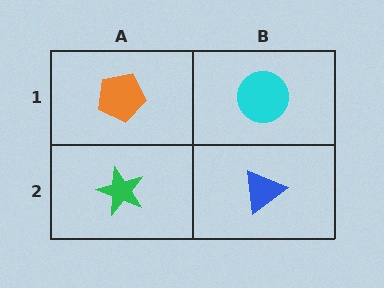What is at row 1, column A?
An orange pentagon.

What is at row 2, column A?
A green star.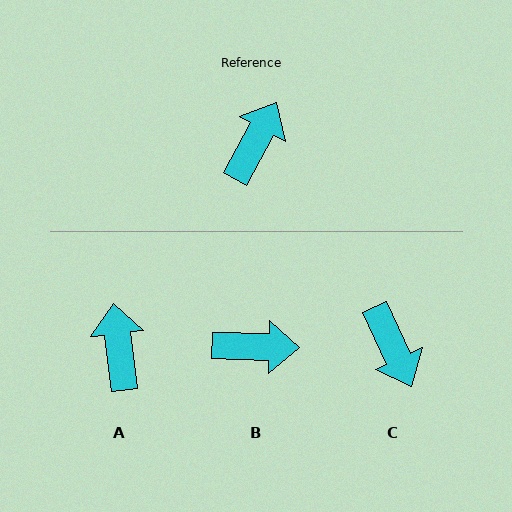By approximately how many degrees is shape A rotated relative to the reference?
Approximately 35 degrees counter-clockwise.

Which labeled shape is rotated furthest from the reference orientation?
C, about 127 degrees away.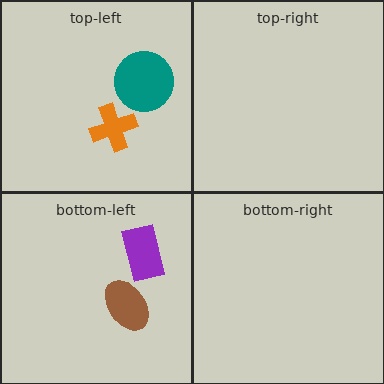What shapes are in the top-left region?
The teal circle, the orange cross.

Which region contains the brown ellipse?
The bottom-left region.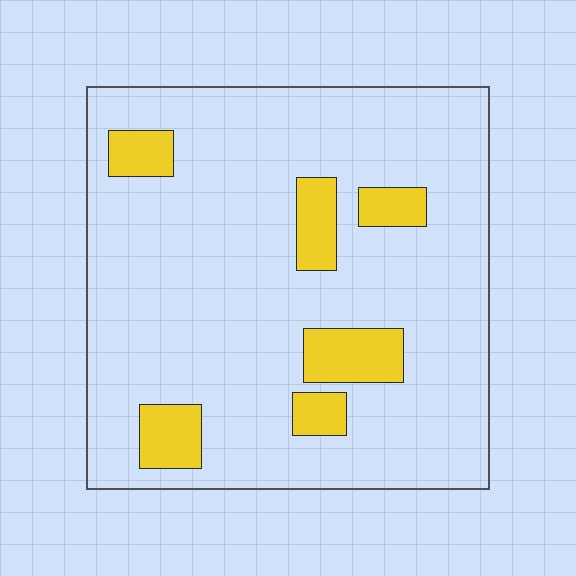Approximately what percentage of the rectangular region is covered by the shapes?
Approximately 15%.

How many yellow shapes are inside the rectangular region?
6.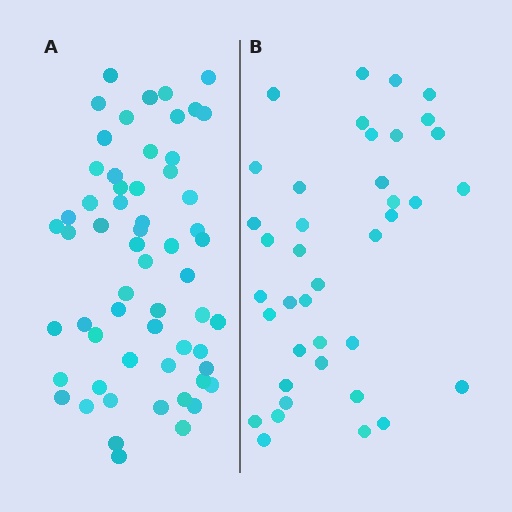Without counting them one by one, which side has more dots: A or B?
Region A (the left region) has more dots.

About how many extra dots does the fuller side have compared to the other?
Region A has approximately 20 more dots than region B.